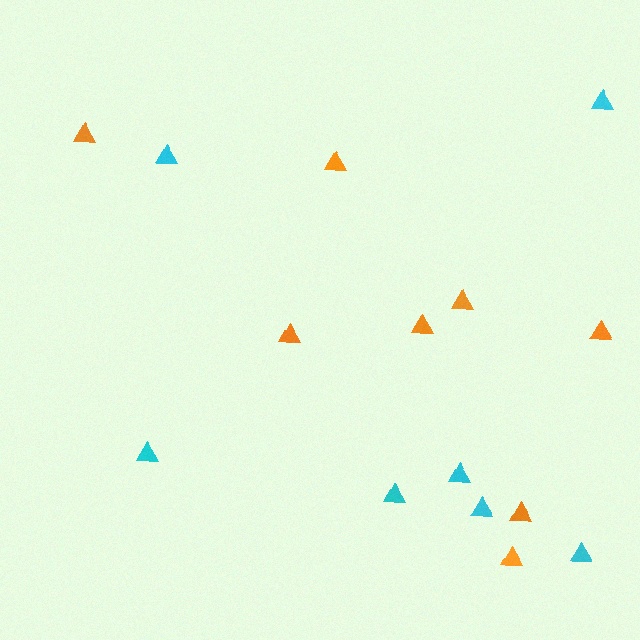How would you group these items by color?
There are 2 groups: one group of orange triangles (8) and one group of cyan triangles (7).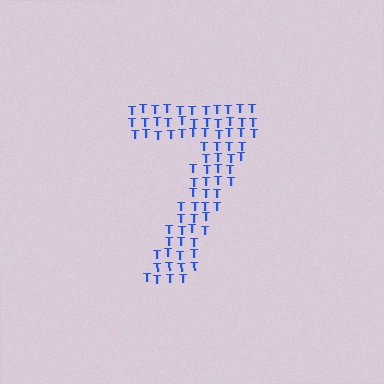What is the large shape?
The large shape is the digit 7.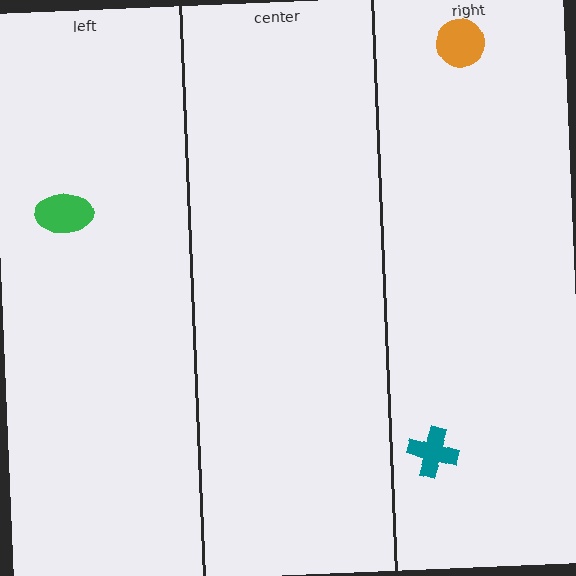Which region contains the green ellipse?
The left region.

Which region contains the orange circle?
The right region.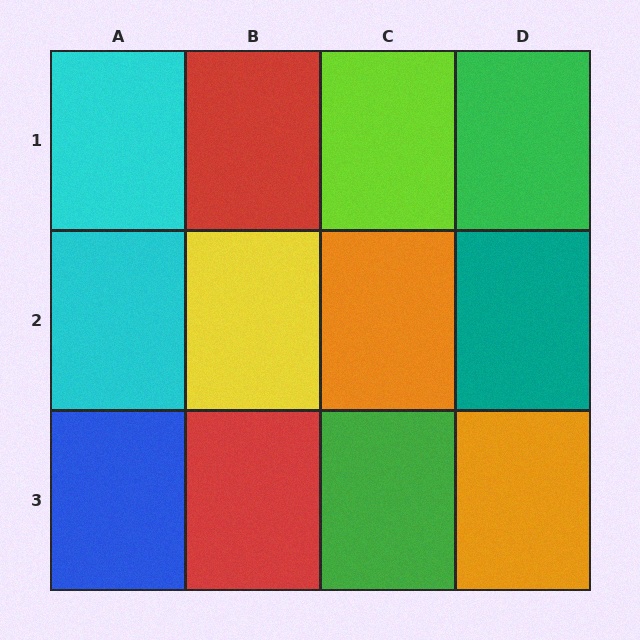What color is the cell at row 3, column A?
Blue.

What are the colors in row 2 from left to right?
Cyan, yellow, orange, teal.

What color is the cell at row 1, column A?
Cyan.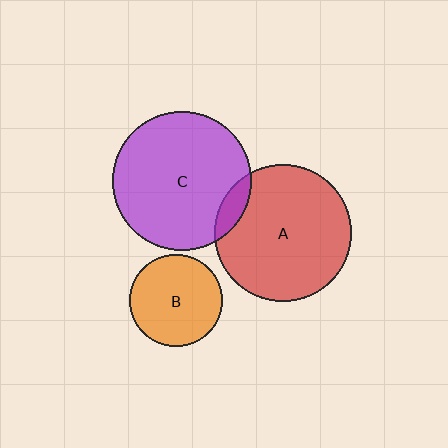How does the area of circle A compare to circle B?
Approximately 2.2 times.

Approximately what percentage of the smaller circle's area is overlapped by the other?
Approximately 10%.